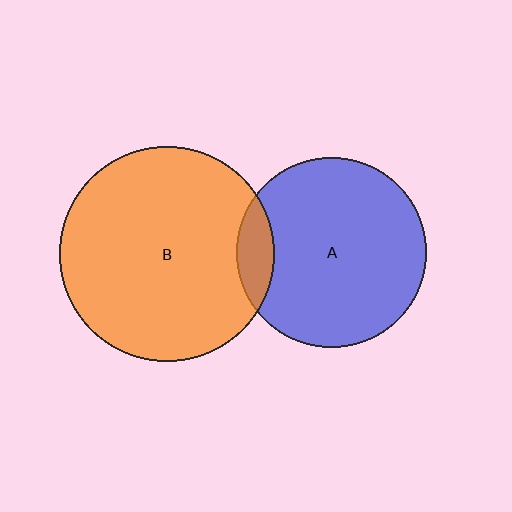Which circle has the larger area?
Circle B (orange).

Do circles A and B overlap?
Yes.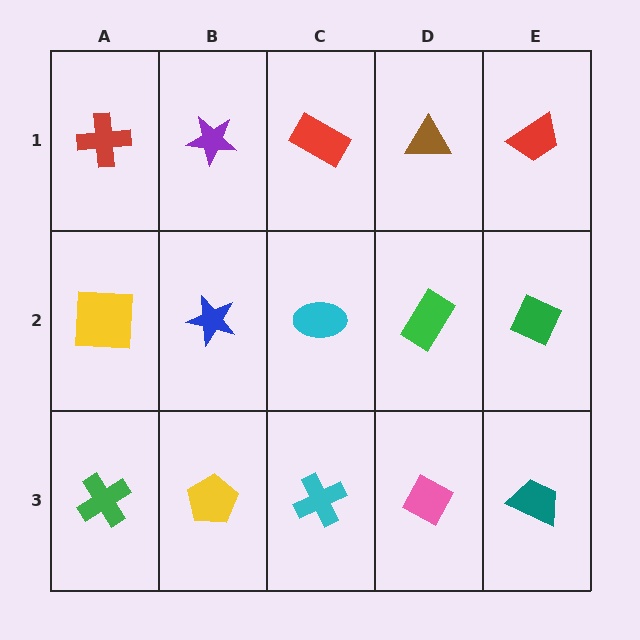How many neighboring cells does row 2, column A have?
3.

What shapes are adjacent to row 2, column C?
A red rectangle (row 1, column C), a cyan cross (row 3, column C), a blue star (row 2, column B), a green rectangle (row 2, column D).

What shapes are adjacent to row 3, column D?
A green rectangle (row 2, column D), a cyan cross (row 3, column C), a teal trapezoid (row 3, column E).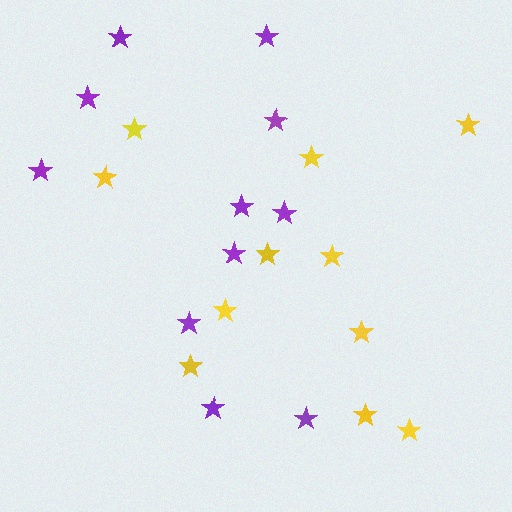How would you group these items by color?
There are 2 groups: one group of yellow stars (11) and one group of purple stars (11).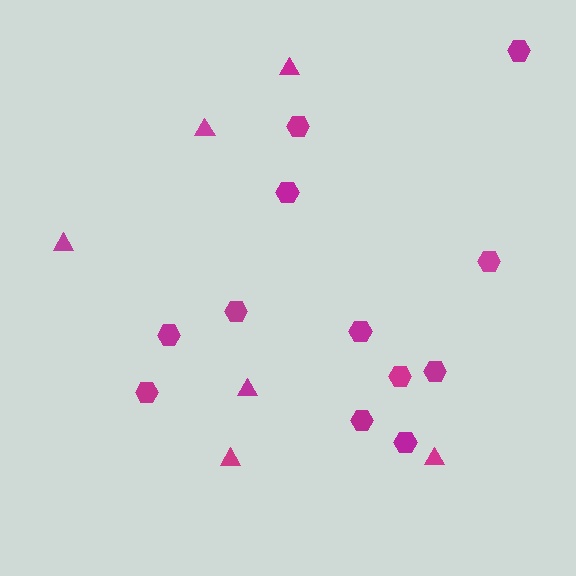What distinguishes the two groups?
There are 2 groups: one group of hexagons (12) and one group of triangles (6).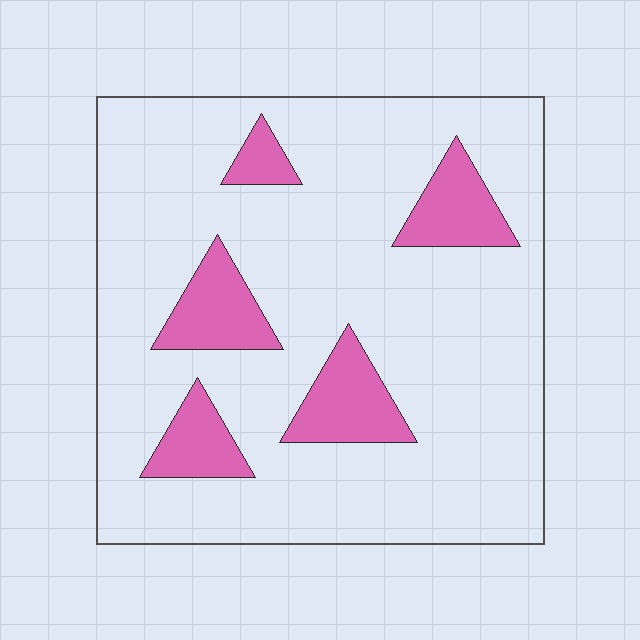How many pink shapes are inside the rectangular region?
5.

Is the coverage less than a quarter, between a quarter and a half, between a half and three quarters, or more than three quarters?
Less than a quarter.